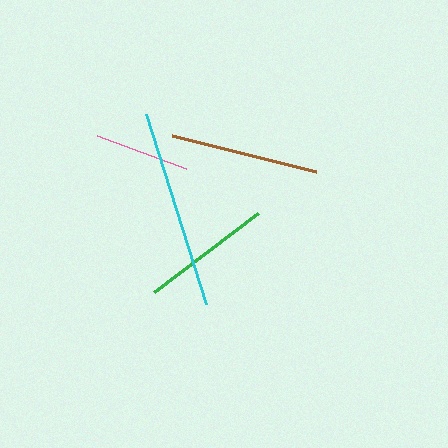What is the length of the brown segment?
The brown segment is approximately 148 pixels long.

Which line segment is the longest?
The cyan line is the longest at approximately 199 pixels.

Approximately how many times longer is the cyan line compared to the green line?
The cyan line is approximately 1.5 times the length of the green line.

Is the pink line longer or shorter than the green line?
The green line is longer than the pink line.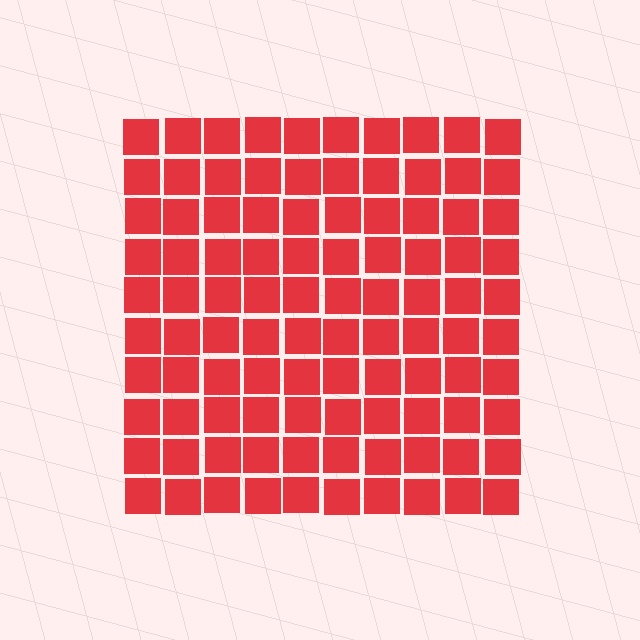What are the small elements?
The small elements are squares.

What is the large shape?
The large shape is a square.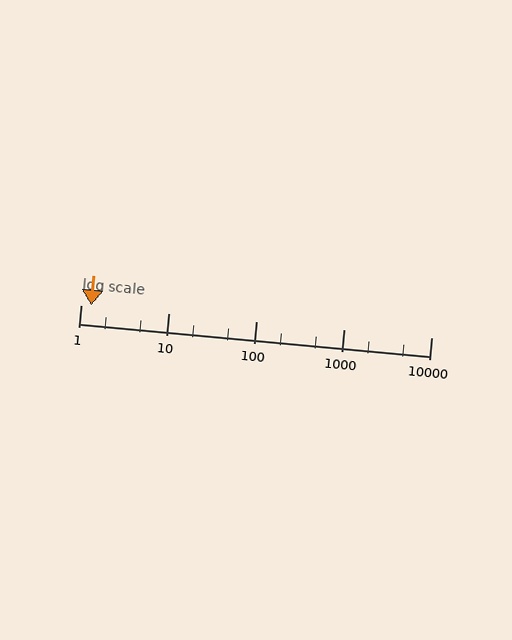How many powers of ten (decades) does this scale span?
The scale spans 4 decades, from 1 to 10000.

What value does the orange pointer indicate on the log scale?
The pointer indicates approximately 1.3.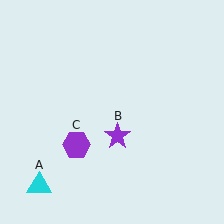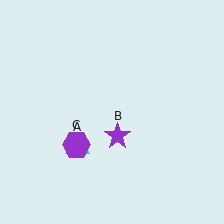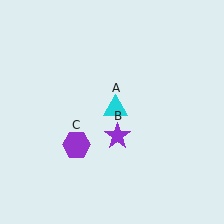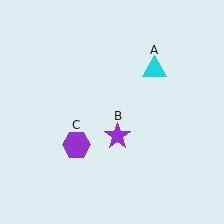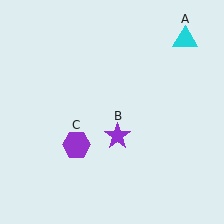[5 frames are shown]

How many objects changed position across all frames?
1 object changed position: cyan triangle (object A).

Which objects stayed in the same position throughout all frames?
Purple star (object B) and purple hexagon (object C) remained stationary.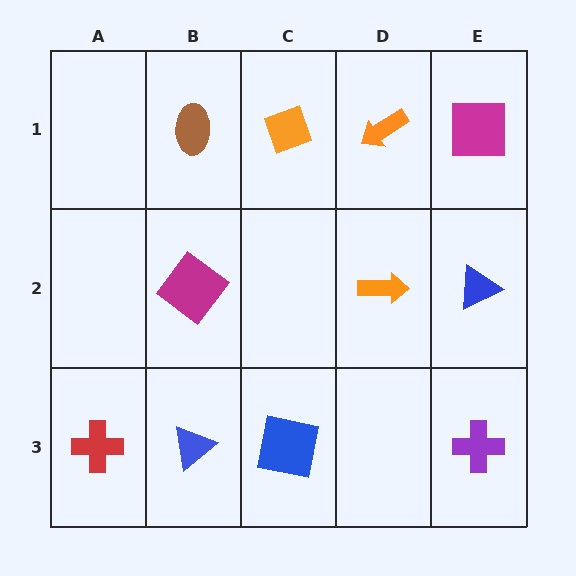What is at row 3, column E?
A purple cross.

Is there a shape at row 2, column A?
No, that cell is empty.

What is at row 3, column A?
A red cross.